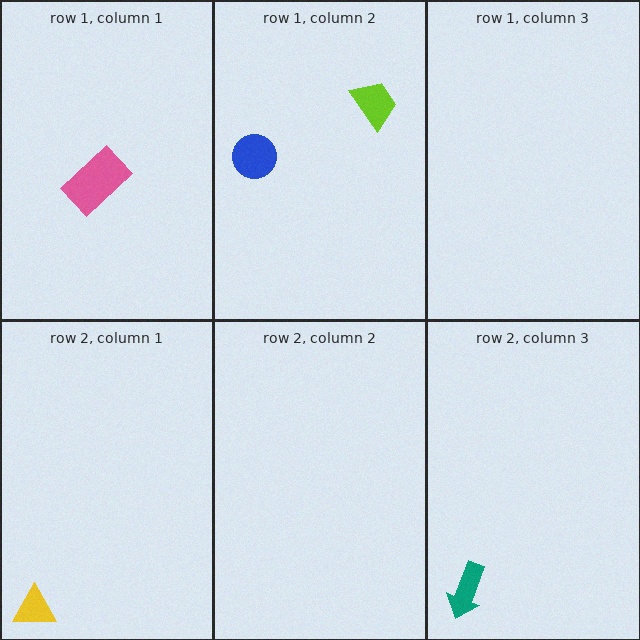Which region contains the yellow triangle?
The row 2, column 1 region.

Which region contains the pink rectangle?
The row 1, column 1 region.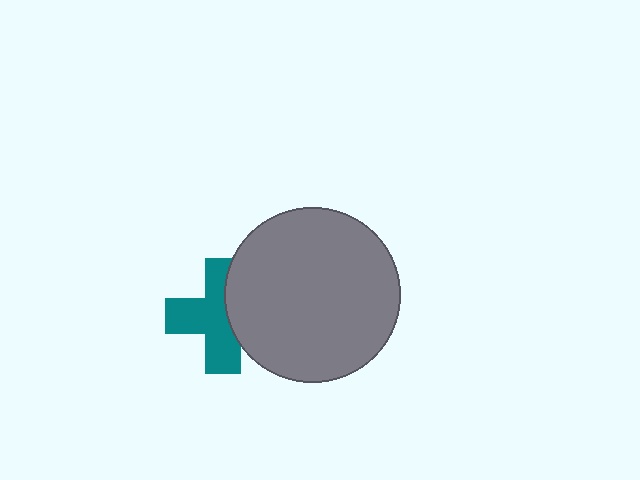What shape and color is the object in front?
The object in front is a gray circle.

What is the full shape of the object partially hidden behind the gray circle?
The partially hidden object is a teal cross.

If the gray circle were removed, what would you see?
You would see the complete teal cross.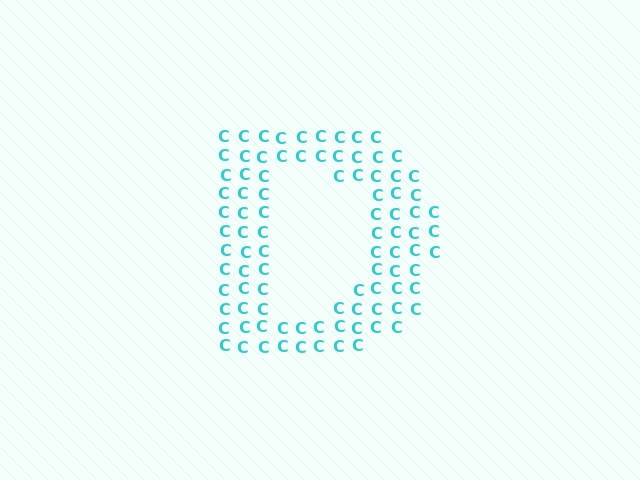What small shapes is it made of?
It is made of small letter C's.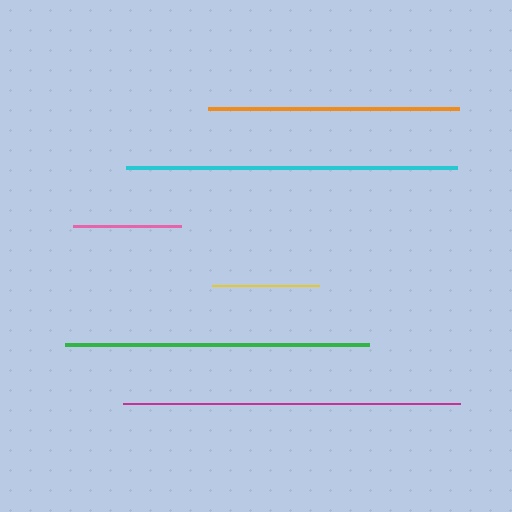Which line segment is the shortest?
The yellow line is the shortest at approximately 107 pixels.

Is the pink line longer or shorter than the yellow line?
The pink line is longer than the yellow line.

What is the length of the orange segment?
The orange segment is approximately 251 pixels long.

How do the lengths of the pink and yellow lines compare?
The pink and yellow lines are approximately the same length.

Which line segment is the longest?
The magenta line is the longest at approximately 337 pixels.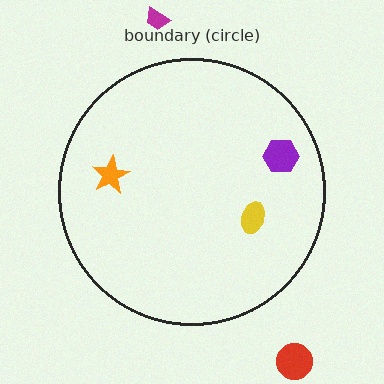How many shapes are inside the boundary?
3 inside, 2 outside.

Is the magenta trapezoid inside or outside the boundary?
Outside.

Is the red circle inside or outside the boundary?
Outside.